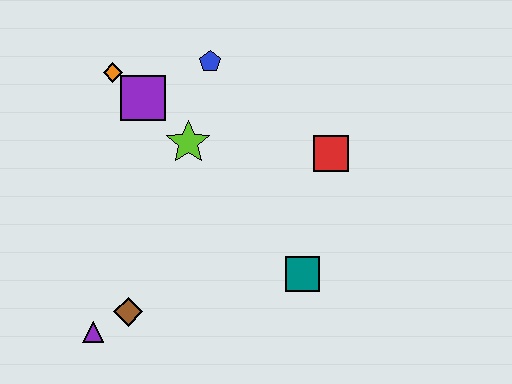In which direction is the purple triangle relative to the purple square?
The purple triangle is below the purple square.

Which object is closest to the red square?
The teal square is closest to the red square.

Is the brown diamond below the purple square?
Yes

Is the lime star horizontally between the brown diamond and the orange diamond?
No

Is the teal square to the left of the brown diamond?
No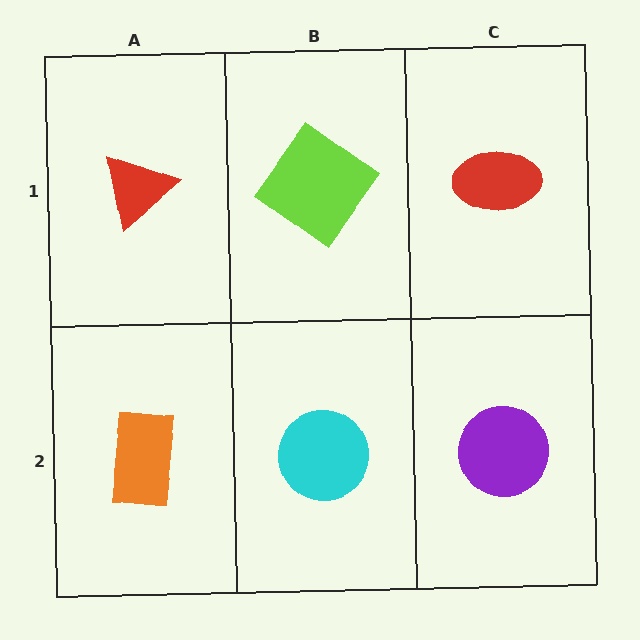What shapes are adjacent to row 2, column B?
A lime diamond (row 1, column B), an orange rectangle (row 2, column A), a purple circle (row 2, column C).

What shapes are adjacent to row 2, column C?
A red ellipse (row 1, column C), a cyan circle (row 2, column B).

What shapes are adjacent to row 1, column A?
An orange rectangle (row 2, column A), a lime diamond (row 1, column B).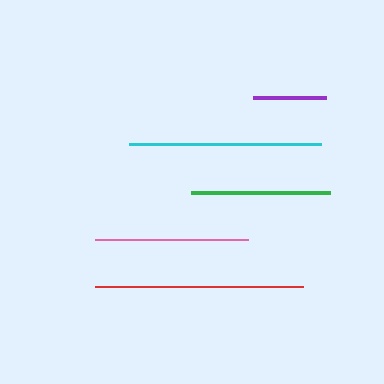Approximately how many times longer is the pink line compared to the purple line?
The pink line is approximately 2.1 times the length of the purple line.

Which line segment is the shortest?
The purple line is the shortest at approximately 73 pixels.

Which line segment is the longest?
The red line is the longest at approximately 208 pixels.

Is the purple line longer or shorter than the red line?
The red line is longer than the purple line.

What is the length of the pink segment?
The pink segment is approximately 154 pixels long.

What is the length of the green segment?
The green segment is approximately 139 pixels long.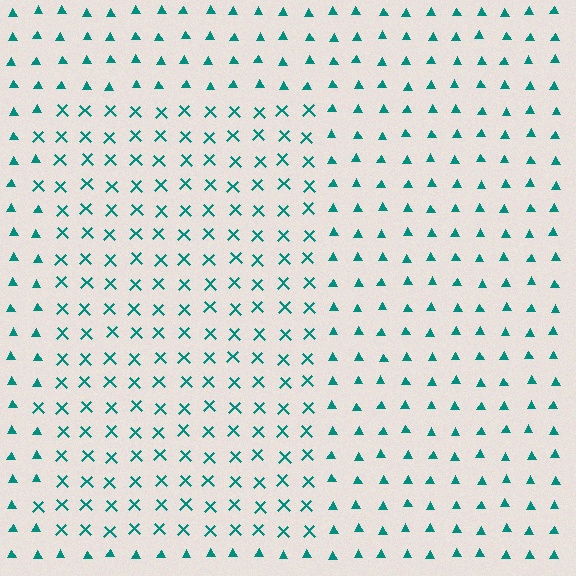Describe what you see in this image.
The image is filled with small teal elements arranged in a uniform grid. A rectangle-shaped region contains X marks, while the surrounding area contains triangles. The boundary is defined purely by the change in element shape.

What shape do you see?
I see a rectangle.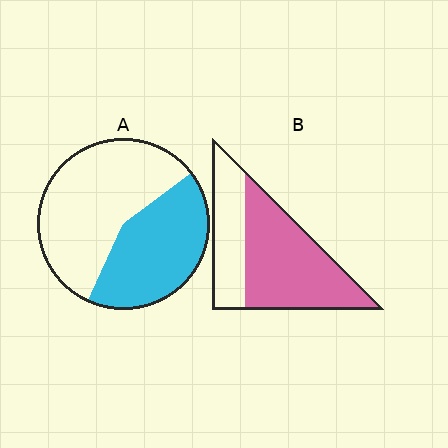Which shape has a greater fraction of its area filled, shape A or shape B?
Shape B.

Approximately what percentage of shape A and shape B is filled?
A is approximately 40% and B is approximately 65%.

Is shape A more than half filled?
No.